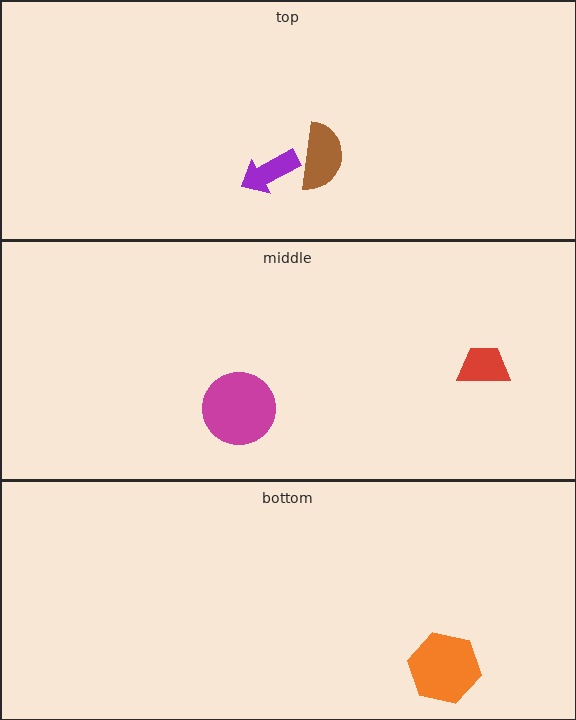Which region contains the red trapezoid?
The middle region.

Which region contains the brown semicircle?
The top region.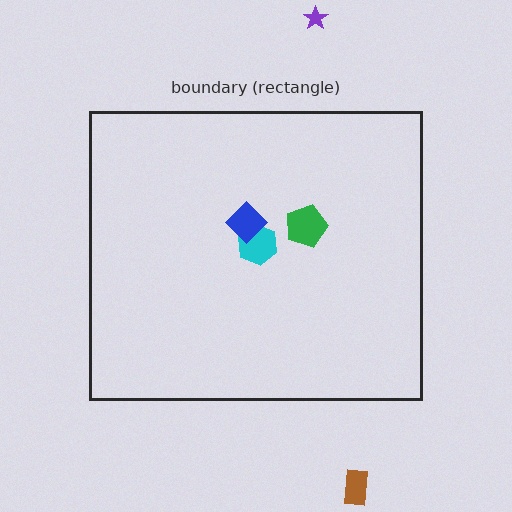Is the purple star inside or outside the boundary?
Outside.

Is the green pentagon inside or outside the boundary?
Inside.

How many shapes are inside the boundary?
3 inside, 2 outside.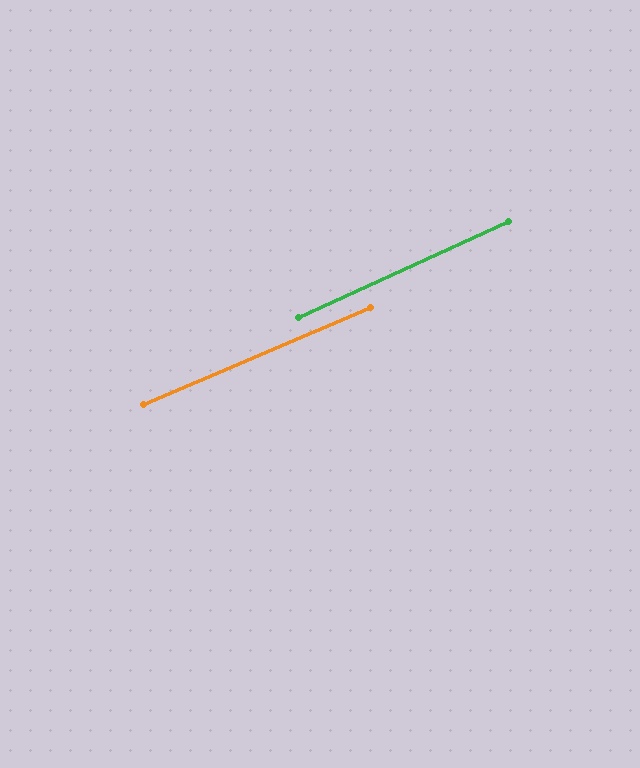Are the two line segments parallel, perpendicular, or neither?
Parallel — their directions differ by only 1.3°.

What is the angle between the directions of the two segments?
Approximately 1 degree.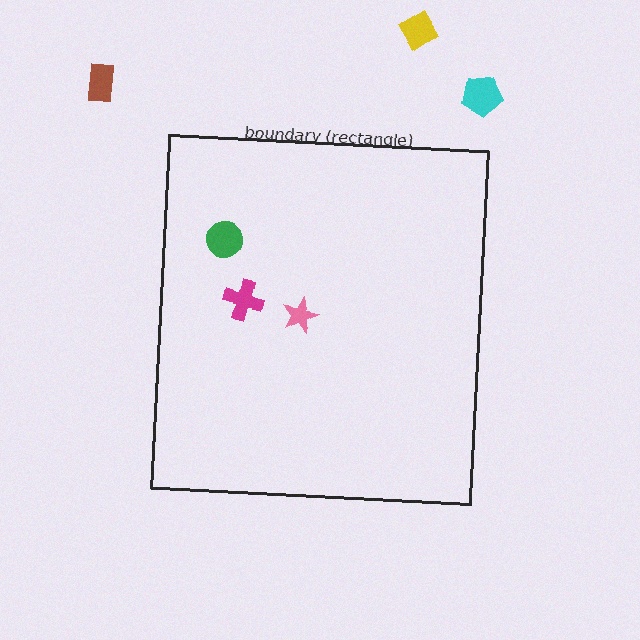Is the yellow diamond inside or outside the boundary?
Outside.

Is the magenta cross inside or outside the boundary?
Inside.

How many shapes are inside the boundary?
3 inside, 3 outside.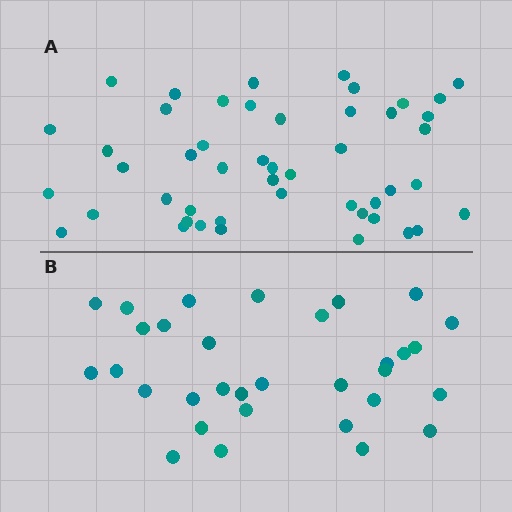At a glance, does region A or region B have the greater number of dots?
Region A (the top region) has more dots.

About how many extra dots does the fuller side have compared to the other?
Region A has approximately 15 more dots than region B.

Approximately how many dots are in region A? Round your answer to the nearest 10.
About 50 dots. (The exact count is 48, which rounds to 50.)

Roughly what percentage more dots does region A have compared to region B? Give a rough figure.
About 50% more.